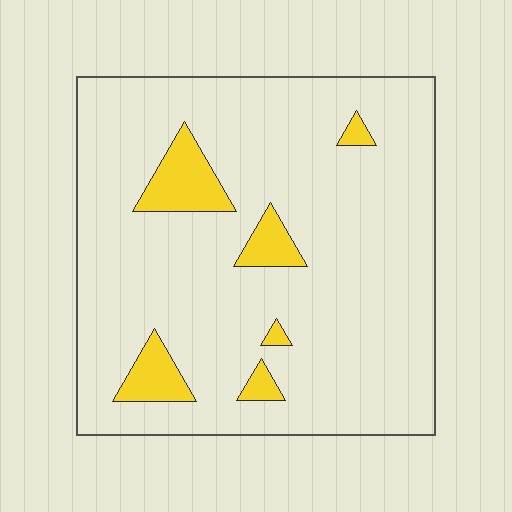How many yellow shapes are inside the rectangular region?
6.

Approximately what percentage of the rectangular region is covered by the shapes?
Approximately 10%.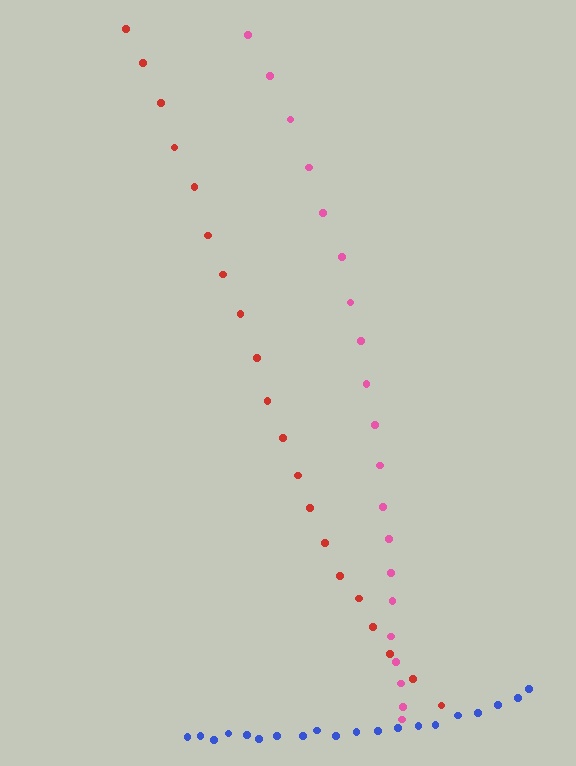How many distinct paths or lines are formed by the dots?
There are 3 distinct paths.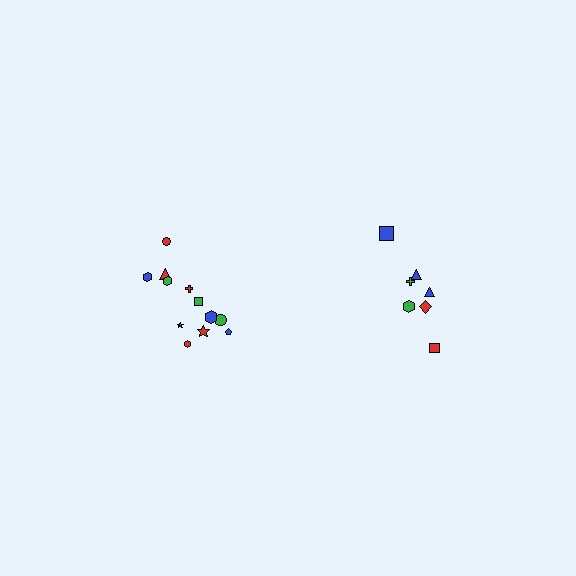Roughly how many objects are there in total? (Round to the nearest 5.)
Roughly 20 objects in total.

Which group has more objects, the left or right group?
The left group.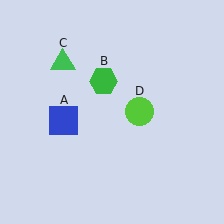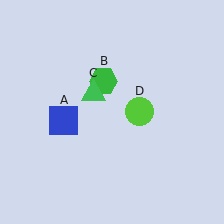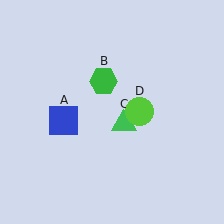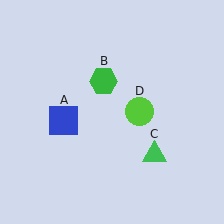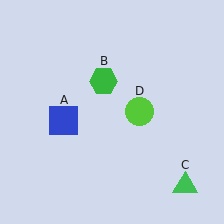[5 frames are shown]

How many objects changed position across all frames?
1 object changed position: green triangle (object C).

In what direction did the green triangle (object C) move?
The green triangle (object C) moved down and to the right.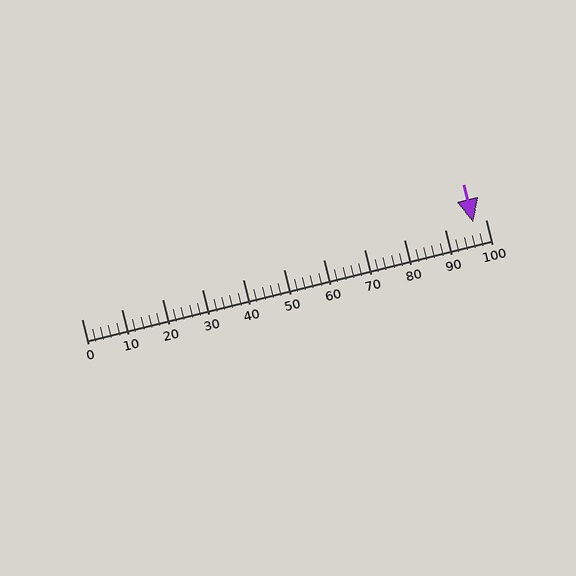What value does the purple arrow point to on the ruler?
The purple arrow points to approximately 97.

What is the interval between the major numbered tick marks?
The major tick marks are spaced 10 units apart.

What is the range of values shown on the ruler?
The ruler shows values from 0 to 100.